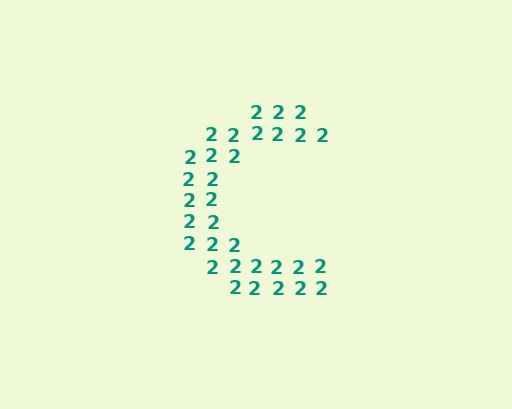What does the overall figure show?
The overall figure shows the letter C.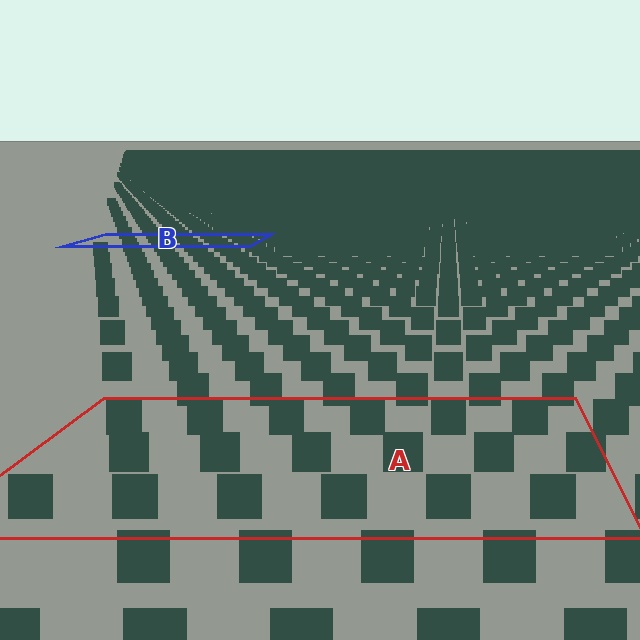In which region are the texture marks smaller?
The texture marks are smaller in region B, because it is farther away.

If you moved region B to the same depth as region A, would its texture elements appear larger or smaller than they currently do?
They would appear larger. At a closer depth, the same texture elements are projected at a bigger on-screen size.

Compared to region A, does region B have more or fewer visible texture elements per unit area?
Region B has more texture elements per unit area — they are packed more densely because it is farther away.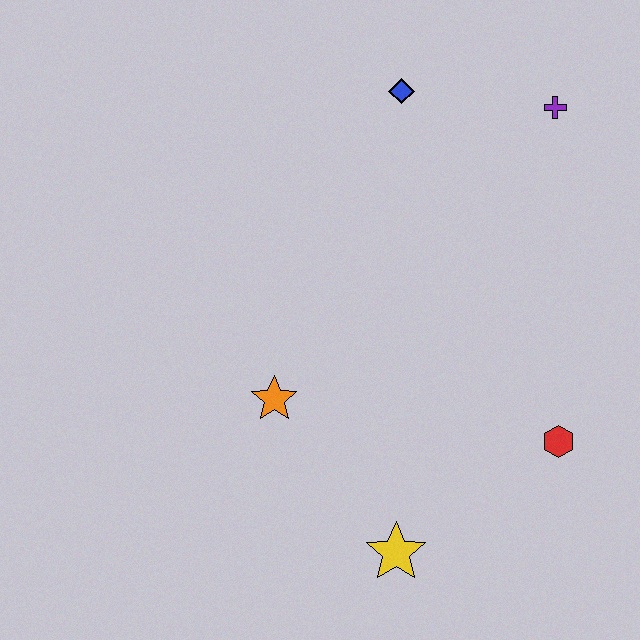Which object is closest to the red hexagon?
The yellow star is closest to the red hexagon.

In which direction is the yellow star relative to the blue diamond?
The yellow star is below the blue diamond.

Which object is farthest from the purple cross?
The yellow star is farthest from the purple cross.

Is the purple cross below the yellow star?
No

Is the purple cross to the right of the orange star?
Yes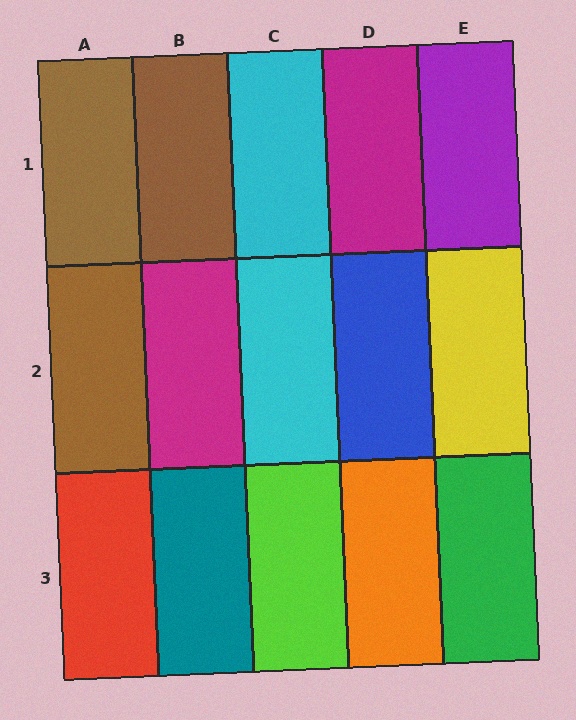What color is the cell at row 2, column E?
Yellow.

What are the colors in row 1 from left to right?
Brown, brown, cyan, magenta, purple.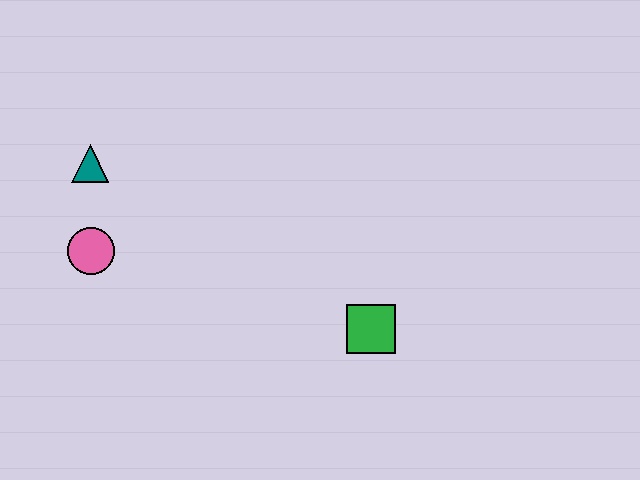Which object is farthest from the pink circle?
The green square is farthest from the pink circle.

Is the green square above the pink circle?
No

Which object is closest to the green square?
The pink circle is closest to the green square.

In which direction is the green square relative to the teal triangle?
The green square is to the right of the teal triangle.